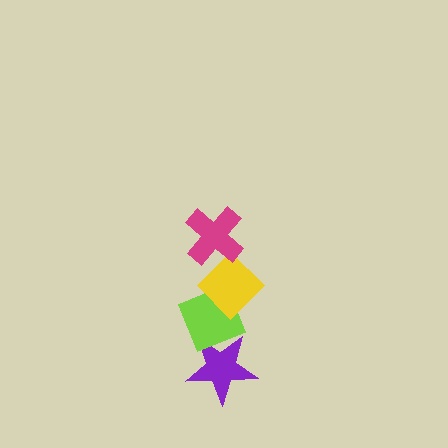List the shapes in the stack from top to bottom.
From top to bottom: the magenta cross, the yellow diamond, the lime diamond, the purple star.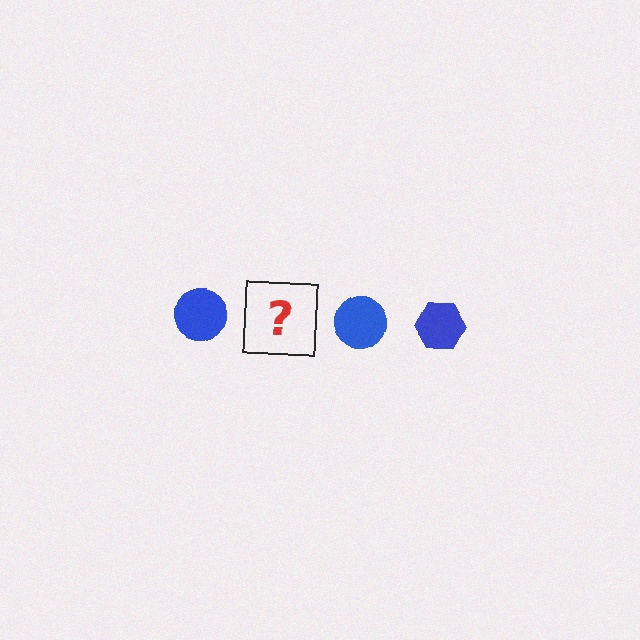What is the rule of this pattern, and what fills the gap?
The rule is that the pattern cycles through circle, hexagon shapes in blue. The gap should be filled with a blue hexagon.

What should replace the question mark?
The question mark should be replaced with a blue hexagon.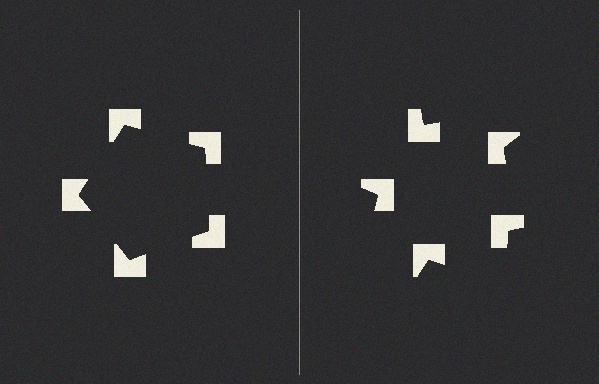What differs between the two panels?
The notched squares are positioned identically on both sides; only the wedge orientations differ. On the left they align to a pentagon; on the right they are misaligned.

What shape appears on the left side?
An illusory pentagon.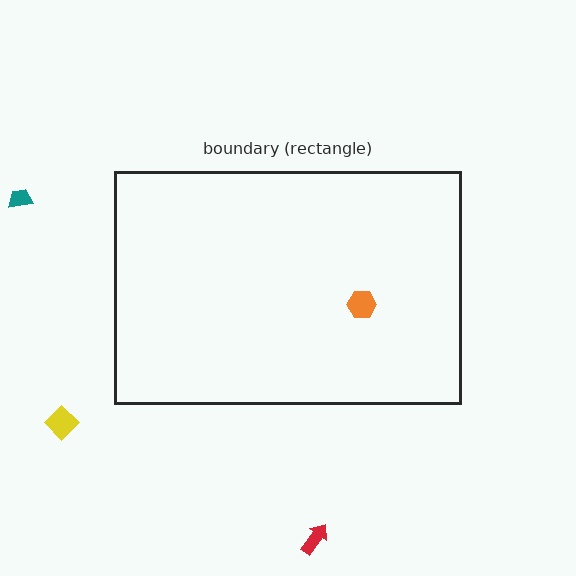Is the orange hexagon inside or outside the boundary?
Inside.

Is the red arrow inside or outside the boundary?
Outside.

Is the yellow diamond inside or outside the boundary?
Outside.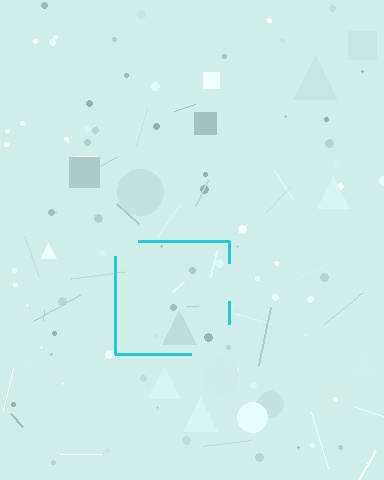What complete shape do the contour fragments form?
The contour fragments form a square.